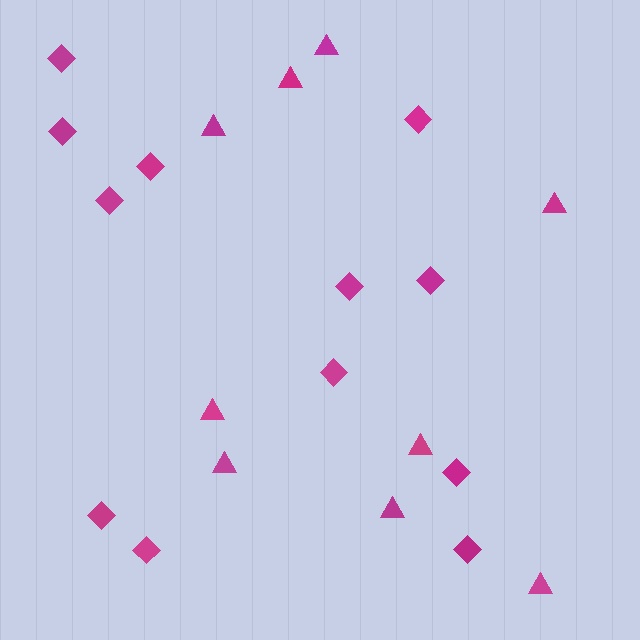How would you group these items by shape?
There are 2 groups: one group of triangles (9) and one group of diamonds (12).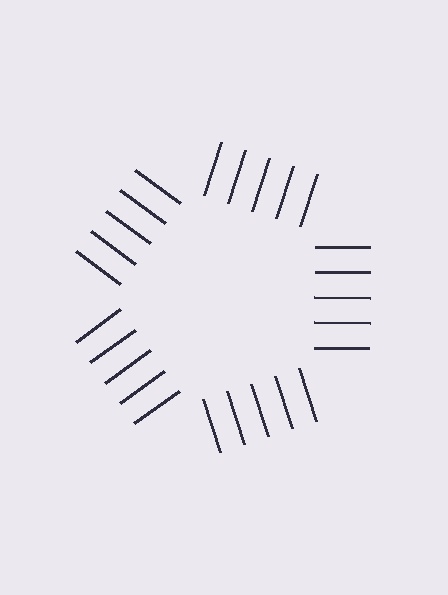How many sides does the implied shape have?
5 sides — the line-ends trace a pentagon.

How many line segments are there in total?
25 — 5 along each of the 5 edges.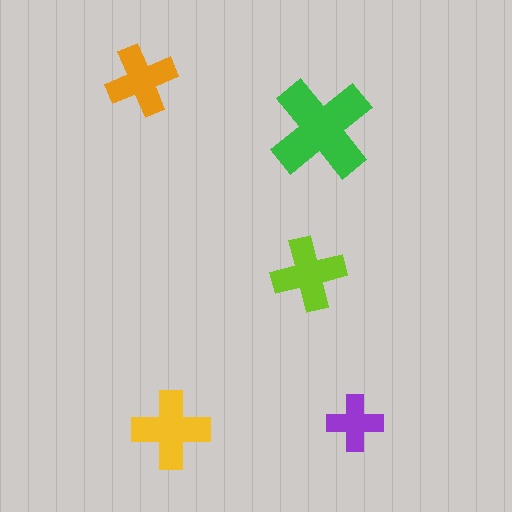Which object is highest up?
The orange cross is topmost.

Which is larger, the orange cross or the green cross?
The green one.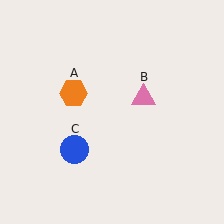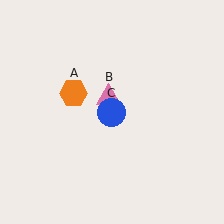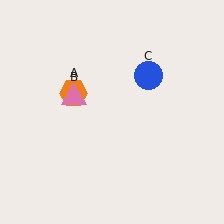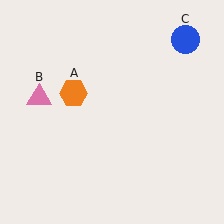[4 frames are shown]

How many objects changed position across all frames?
2 objects changed position: pink triangle (object B), blue circle (object C).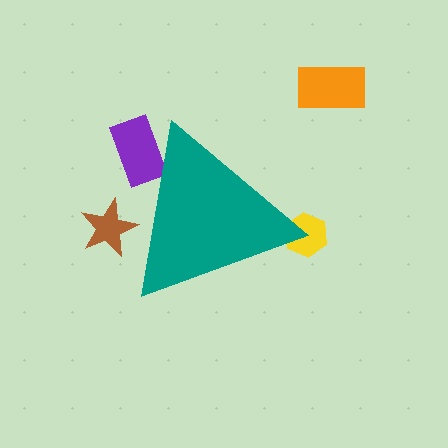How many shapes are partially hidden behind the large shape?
3 shapes are partially hidden.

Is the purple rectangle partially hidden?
Yes, the purple rectangle is partially hidden behind the teal triangle.